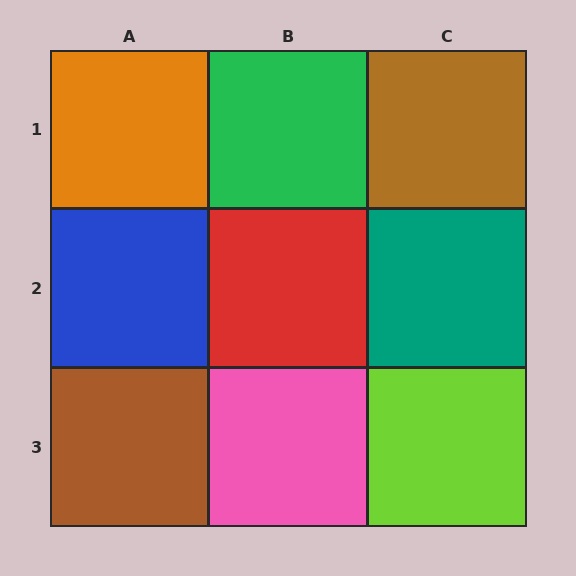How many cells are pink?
1 cell is pink.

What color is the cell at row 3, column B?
Pink.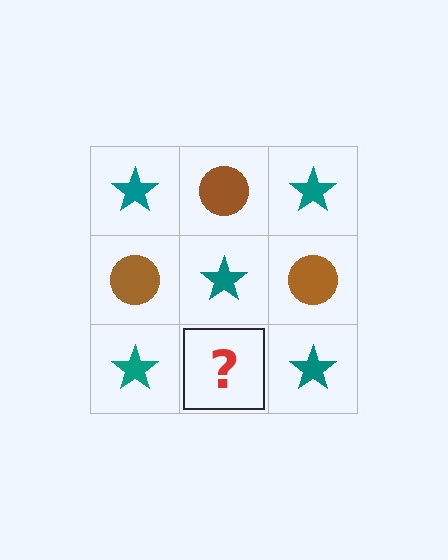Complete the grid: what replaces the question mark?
The question mark should be replaced with a brown circle.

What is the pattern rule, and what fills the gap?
The rule is that it alternates teal star and brown circle in a checkerboard pattern. The gap should be filled with a brown circle.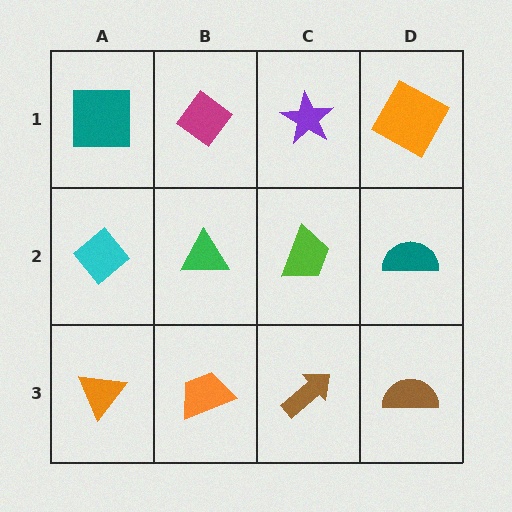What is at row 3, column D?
A brown semicircle.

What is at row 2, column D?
A teal semicircle.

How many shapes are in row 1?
4 shapes.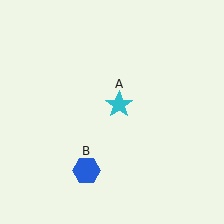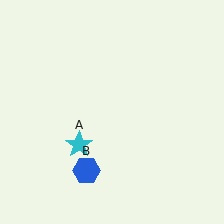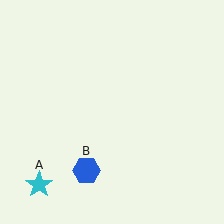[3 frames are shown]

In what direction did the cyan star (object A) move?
The cyan star (object A) moved down and to the left.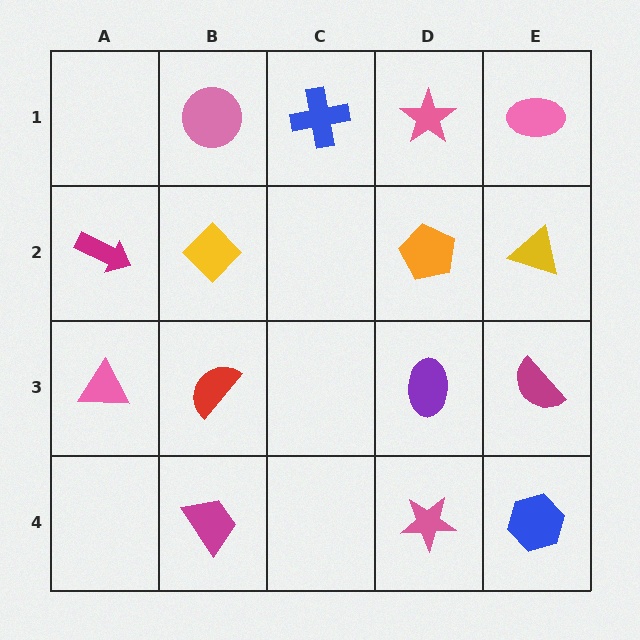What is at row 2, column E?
A yellow triangle.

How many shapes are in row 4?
3 shapes.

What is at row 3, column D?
A purple ellipse.